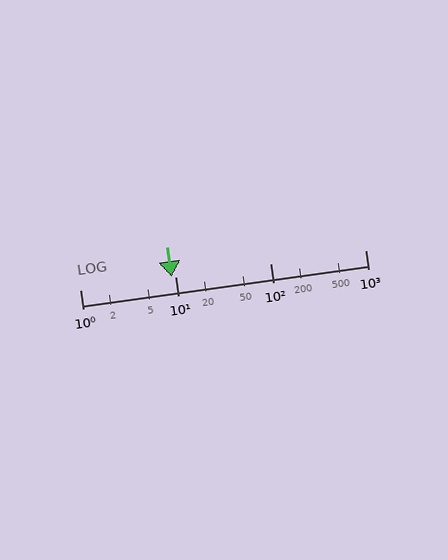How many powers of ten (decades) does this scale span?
The scale spans 3 decades, from 1 to 1000.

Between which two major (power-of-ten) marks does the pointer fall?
The pointer is between 1 and 10.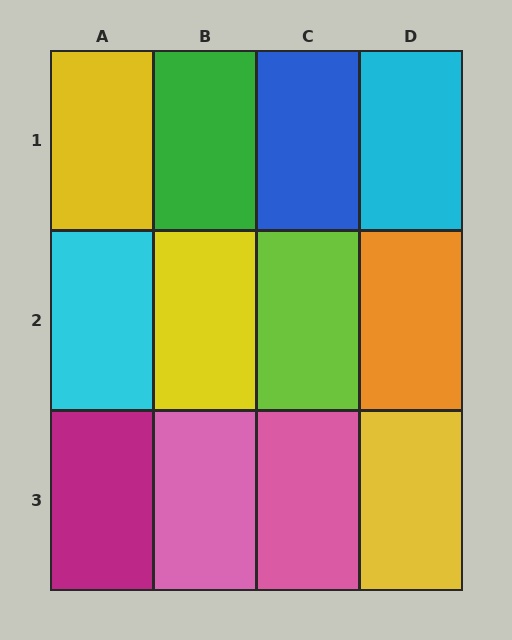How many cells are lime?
1 cell is lime.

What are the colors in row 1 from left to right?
Yellow, green, blue, cyan.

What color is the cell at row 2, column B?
Yellow.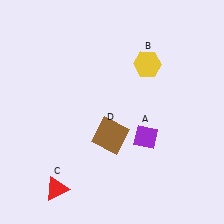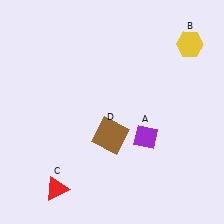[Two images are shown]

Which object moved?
The yellow hexagon (B) moved right.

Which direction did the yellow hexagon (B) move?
The yellow hexagon (B) moved right.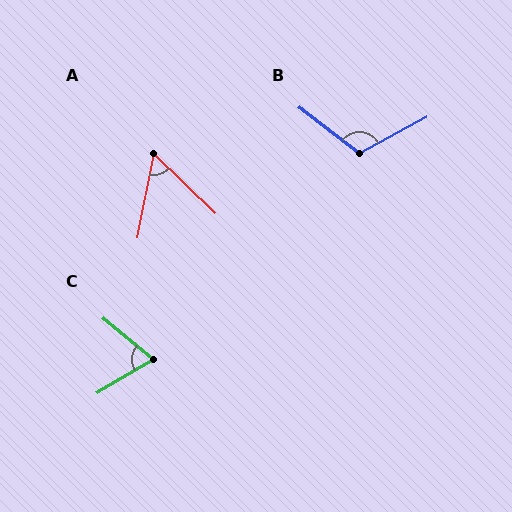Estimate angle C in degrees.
Approximately 70 degrees.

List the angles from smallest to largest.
A (57°), C (70°), B (114°).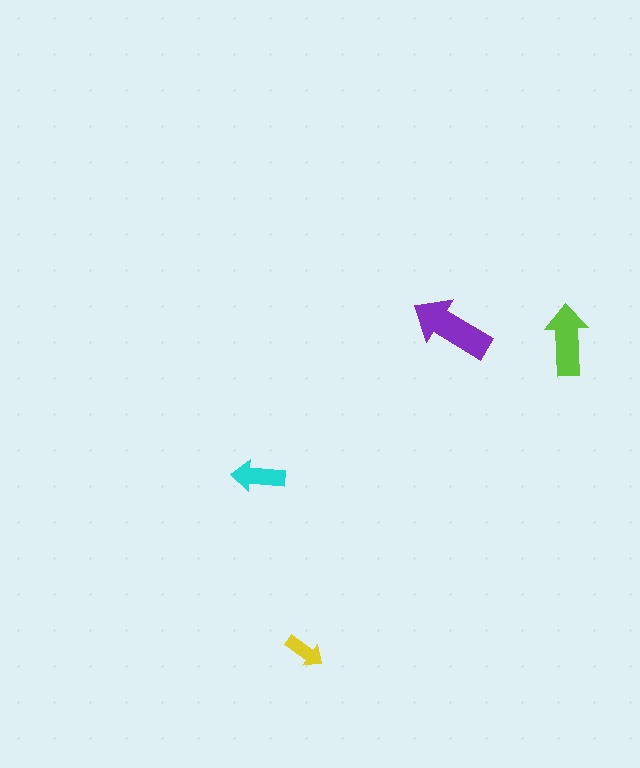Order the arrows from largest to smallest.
the purple one, the lime one, the cyan one, the yellow one.